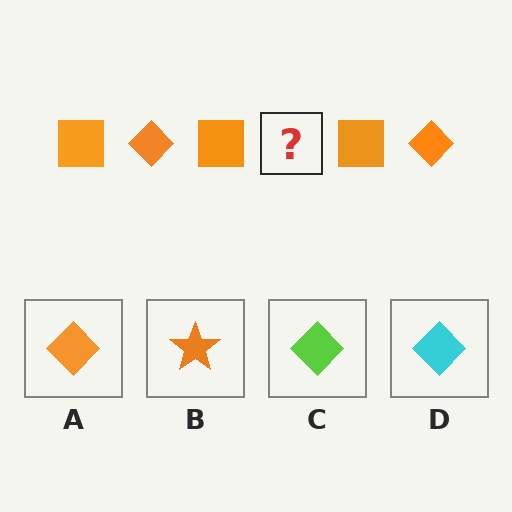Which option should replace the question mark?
Option A.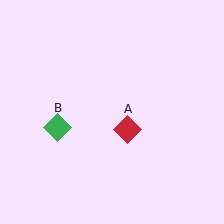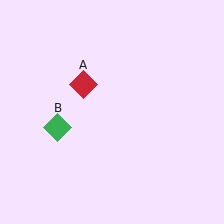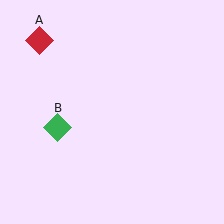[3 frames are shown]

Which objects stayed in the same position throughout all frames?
Green diamond (object B) remained stationary.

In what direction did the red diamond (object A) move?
The red diamond (object A) moved up and to the left.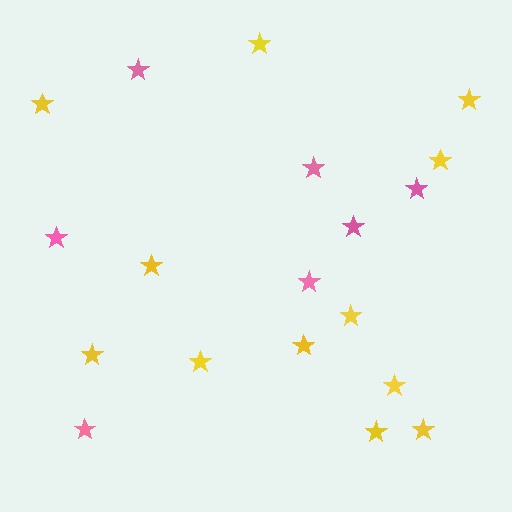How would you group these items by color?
There are 2 groups: one group of yellow stars (12) and one group of pink stars (7).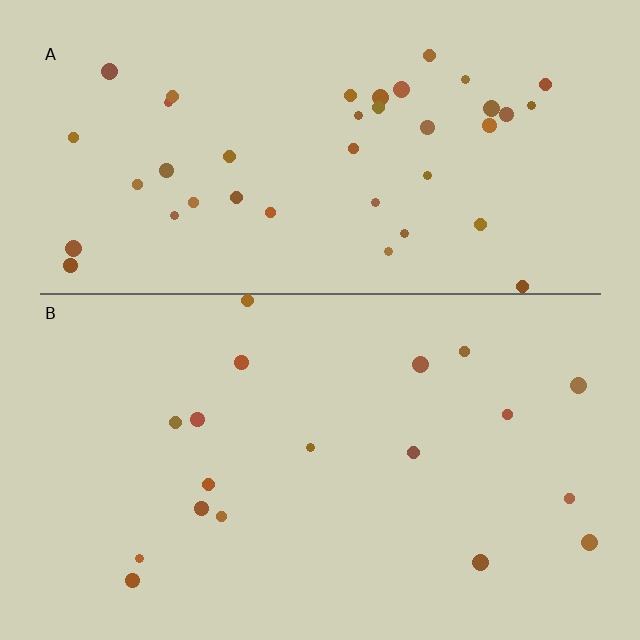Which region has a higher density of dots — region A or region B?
A (the top).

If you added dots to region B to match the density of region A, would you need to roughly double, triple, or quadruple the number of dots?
Approximately double.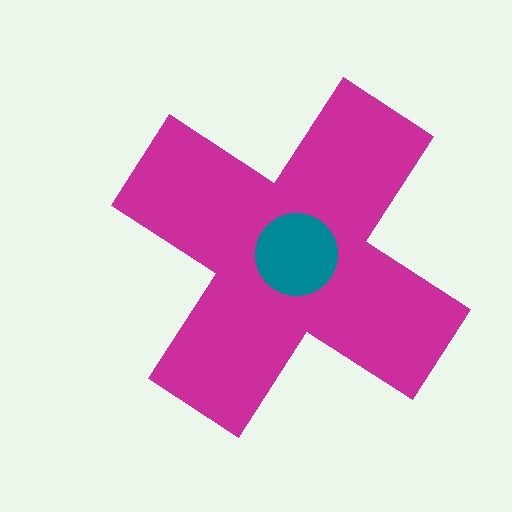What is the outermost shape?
The magenta cross.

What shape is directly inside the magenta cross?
The teal circle.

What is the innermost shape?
The teal circle.